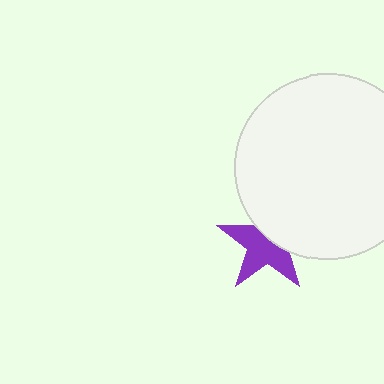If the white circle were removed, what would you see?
You would see the complete purple star.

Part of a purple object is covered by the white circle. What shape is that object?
It is a star.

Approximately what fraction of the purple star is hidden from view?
Roughly 40% of the purple star is hidden behind the white circle.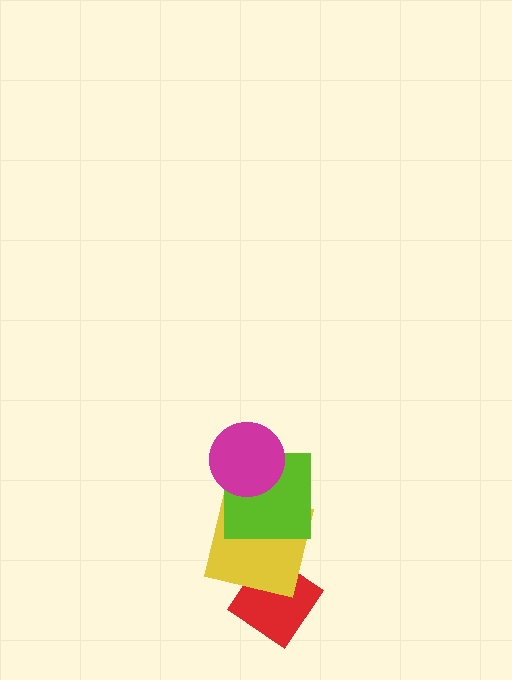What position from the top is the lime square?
The lime square is 2nd from the top.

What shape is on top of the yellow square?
The lime square is on top of the yellow square.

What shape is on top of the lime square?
The magenta circle is on top of the lime square.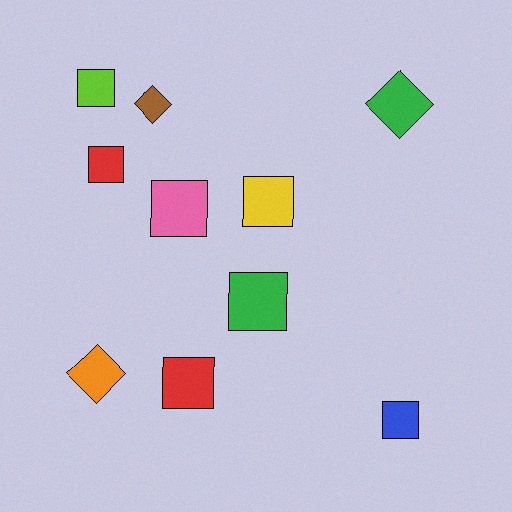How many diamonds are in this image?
There are 3 diamonds.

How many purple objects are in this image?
There are no purple objects.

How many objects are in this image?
There are 10 objects.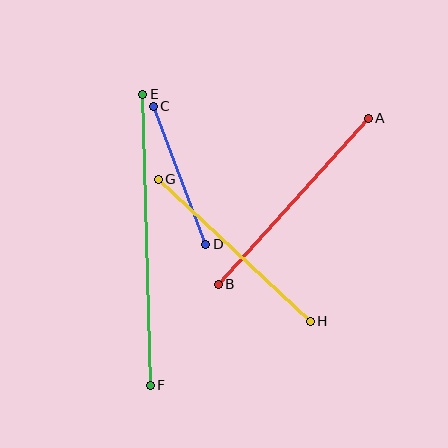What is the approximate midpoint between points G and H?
The midpoint is at approximately (234, 250) pixels.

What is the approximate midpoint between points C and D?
The midpoint is at approximately (180, 175) pixels.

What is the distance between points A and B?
The distance is approximately 224 pixels.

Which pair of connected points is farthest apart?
Points E and F are farthest apart.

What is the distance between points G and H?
The distance is approximately 208 pixels.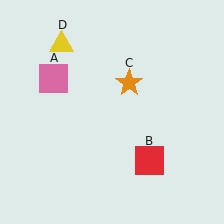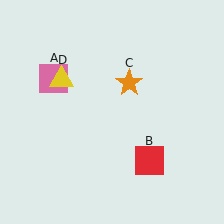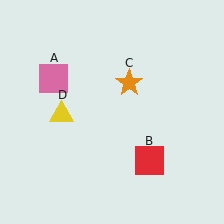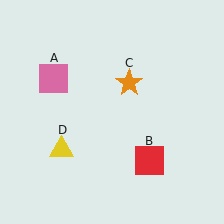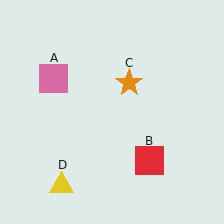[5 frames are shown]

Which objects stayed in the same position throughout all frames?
Pink square (object A) and red square (object B) and orange star (object C) remained stationary.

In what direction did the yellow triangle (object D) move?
The yellow triangle (object D) moved down.